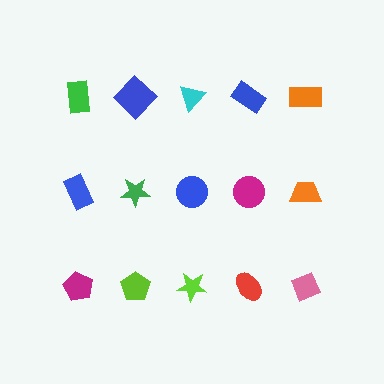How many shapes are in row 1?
5 shapes.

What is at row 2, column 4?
A magenta circle.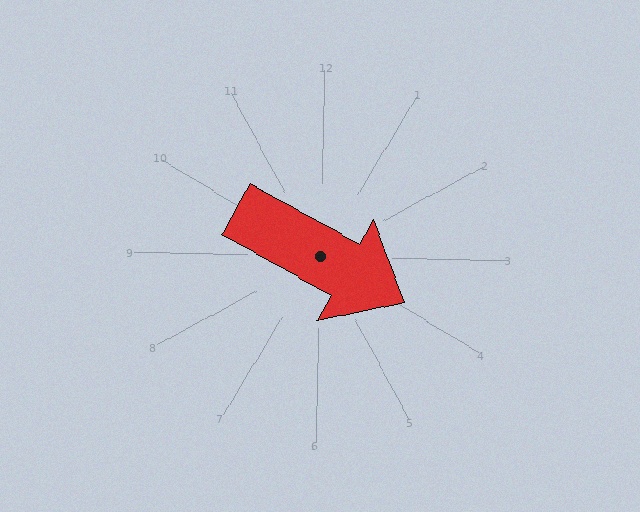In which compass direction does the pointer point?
Southeast.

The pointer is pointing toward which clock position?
Roughly 4 o'clock.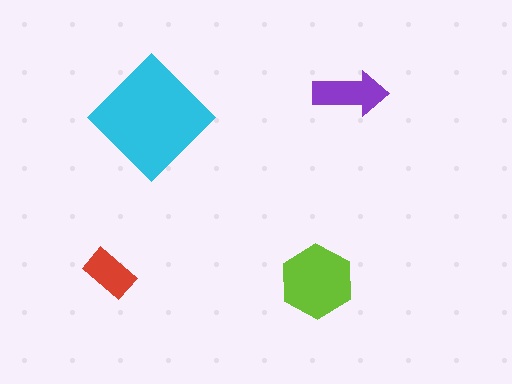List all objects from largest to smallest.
The cyan diamond, the lime hexagon, the purple arrow, the red rectangle.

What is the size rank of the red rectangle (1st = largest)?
4th.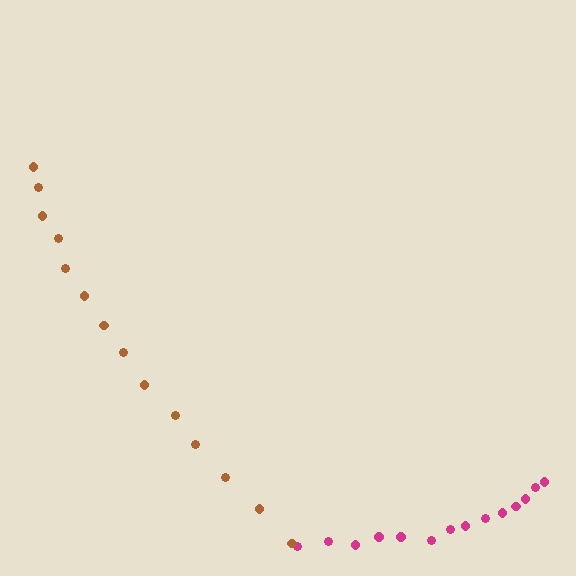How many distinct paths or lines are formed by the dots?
There are 2 distinct paths.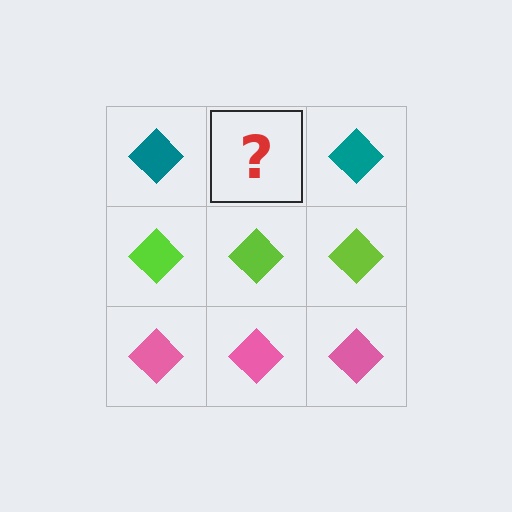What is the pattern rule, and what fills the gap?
The rule is that each row has a consistent color. The gap should be filled with a teal diamond.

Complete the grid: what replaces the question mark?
The question mark should be replaced with a teal diamond.